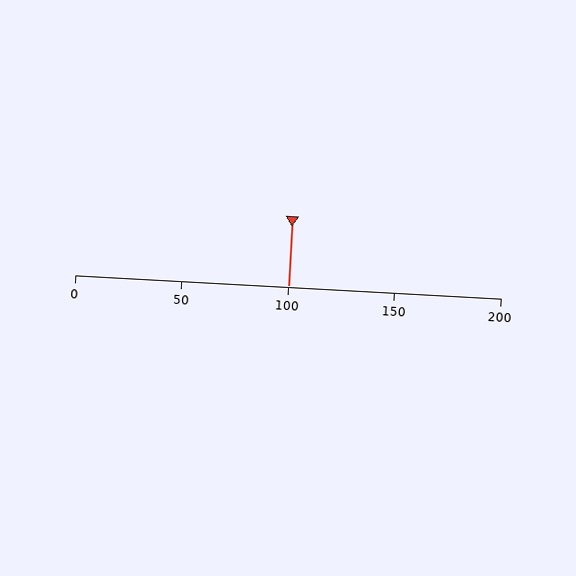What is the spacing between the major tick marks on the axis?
The major ticks are spaced 50 apart.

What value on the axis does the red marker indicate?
The marker indicates approximately 100.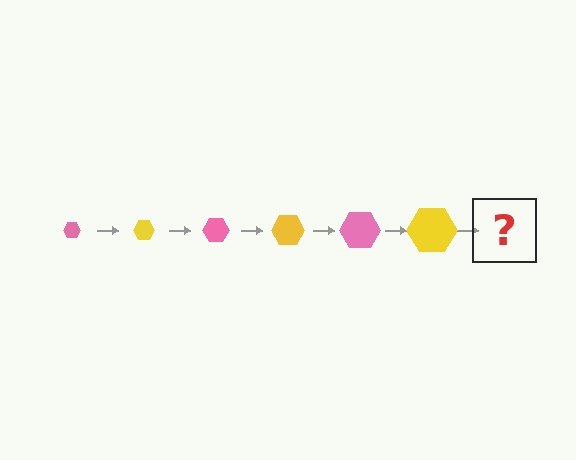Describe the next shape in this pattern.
It should be a pink hexagon, larger than the previous one.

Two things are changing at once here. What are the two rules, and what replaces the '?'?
The two rules are that the hexagon grows larger each step and the color cycles through pink and yellow. The '?' should be a pink hexagon, larger than the previous one.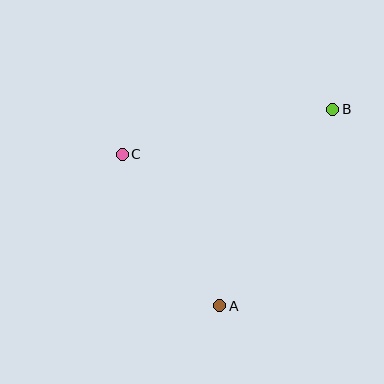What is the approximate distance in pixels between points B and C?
The distance between B and C is approximately 215 pixels.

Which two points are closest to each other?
Points A and C are closest to each other.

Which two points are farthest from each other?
Points A and B are farthest from each other.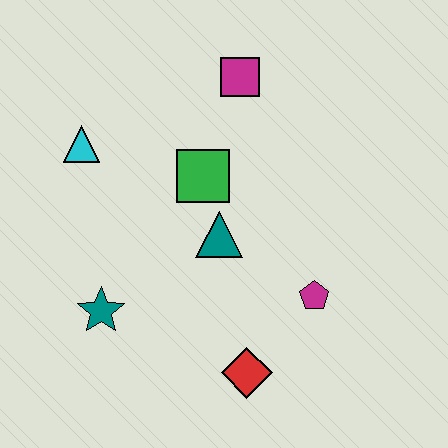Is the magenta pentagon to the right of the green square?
Yes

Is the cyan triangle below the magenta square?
Yes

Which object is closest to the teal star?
The teal triangle is closest to the teal star.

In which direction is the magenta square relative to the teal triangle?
The magenta square is above the teal triangle.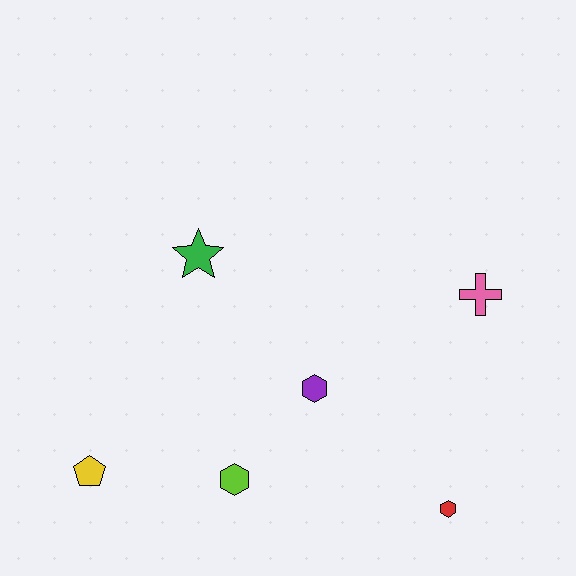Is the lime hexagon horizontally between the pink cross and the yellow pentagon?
Yes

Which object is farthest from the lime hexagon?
The pink cross is farthest from the lime hexagon.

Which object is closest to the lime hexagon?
The purple hexagon is closest to the lime hexagon.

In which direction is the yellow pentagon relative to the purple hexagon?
The yellow pentagon is to the left of the purple hexagon.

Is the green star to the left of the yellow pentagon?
No